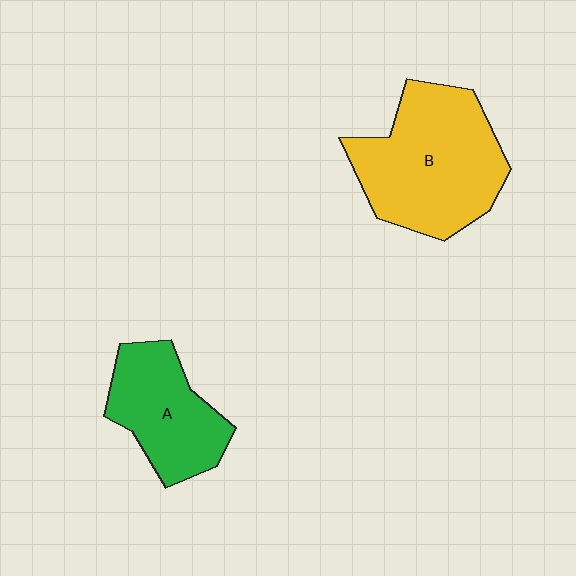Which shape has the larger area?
Shape B (yellow).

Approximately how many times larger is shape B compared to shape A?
Approximately 1.5 times.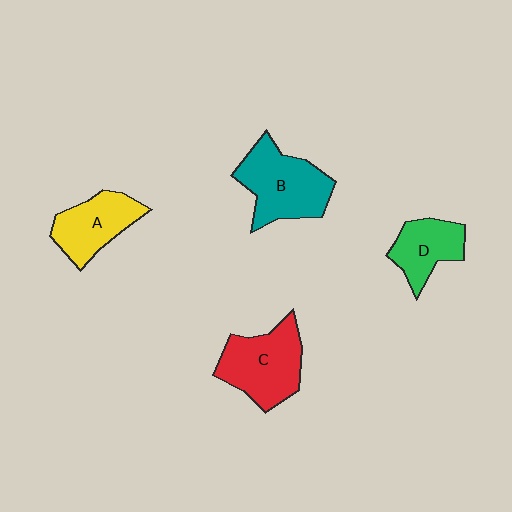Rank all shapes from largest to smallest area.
From largest to smallest: B (teal), C (red), A (yellow), D (green).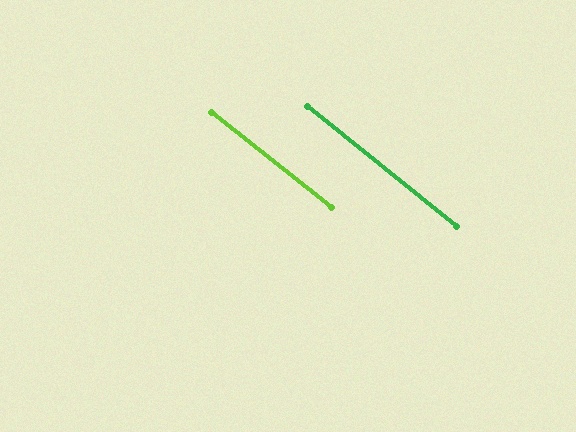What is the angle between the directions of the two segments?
Approximately 0 degrees.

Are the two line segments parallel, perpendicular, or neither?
Parallel — their directions differ by only 0.1°.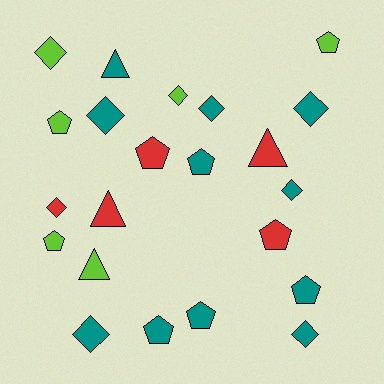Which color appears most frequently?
Teal, with 11 objects.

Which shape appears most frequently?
Diamond, with 9 objects.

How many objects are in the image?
There are 22 objects.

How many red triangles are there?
There are 2 red triangles.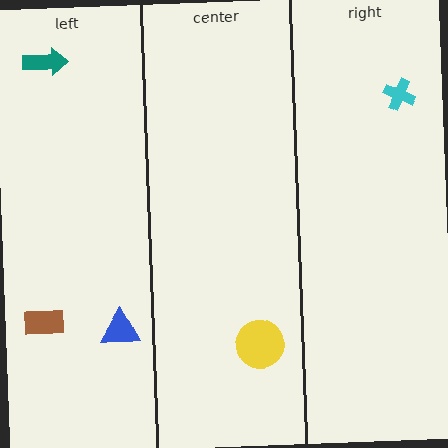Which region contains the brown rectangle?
The left region.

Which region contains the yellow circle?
The center region.